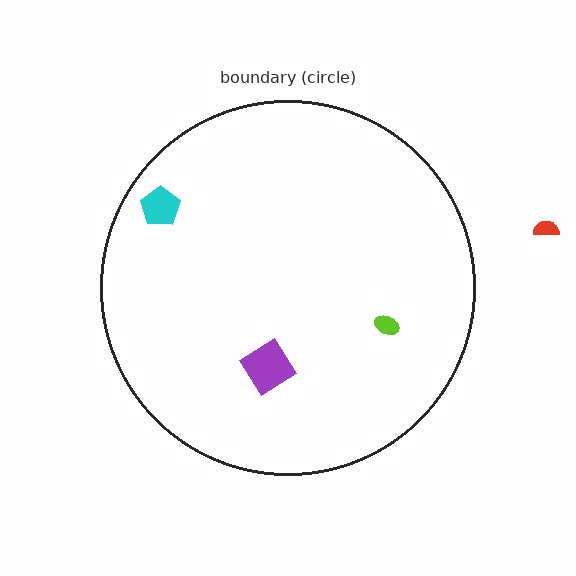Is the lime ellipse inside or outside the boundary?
Inside.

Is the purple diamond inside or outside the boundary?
Inside.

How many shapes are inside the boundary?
3 inside, 1 outside.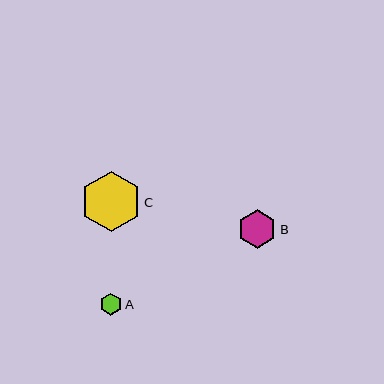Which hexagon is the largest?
Hexagon C is the largest with a size of approximately 60 pixels.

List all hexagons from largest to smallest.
From largest to smallest: C, B, A.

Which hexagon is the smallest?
Hexagon A is the smallest with a size of approximately 22 pixels.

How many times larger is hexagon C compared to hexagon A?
Hexagon C is approximately 2.7 times the size of hexagon A.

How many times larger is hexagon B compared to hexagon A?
Hexagon B is approximately 1.7 times the size of hexagon A.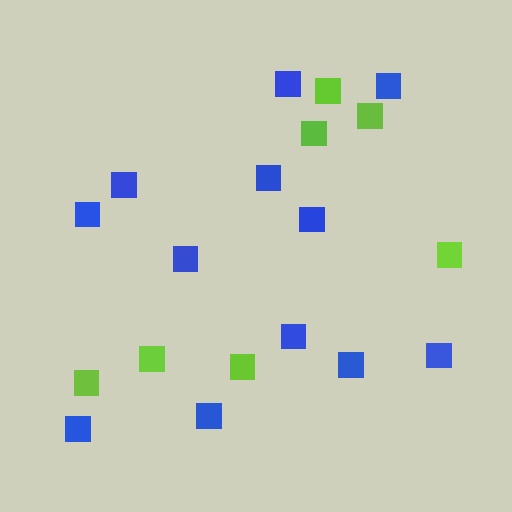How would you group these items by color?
There are 2 groups: one group of blue squares (12) and one group of lime squares (7).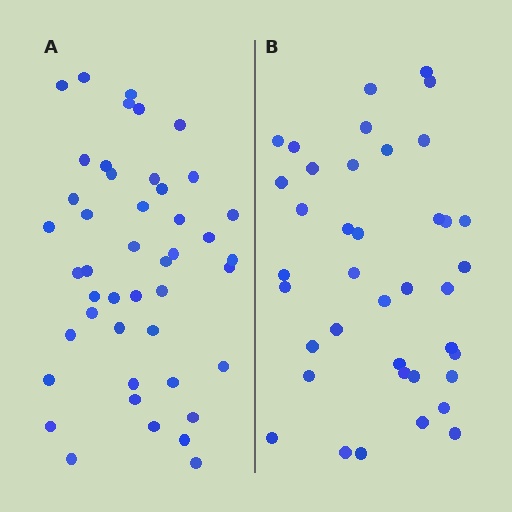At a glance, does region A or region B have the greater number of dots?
Region A (the left region) has more dots.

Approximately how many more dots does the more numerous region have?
Region A has about 6 more dots than region B.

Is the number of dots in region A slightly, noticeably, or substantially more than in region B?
Region A has only slightly more — the two regions are fairly close. The ratio is roughly 1.2 to 1.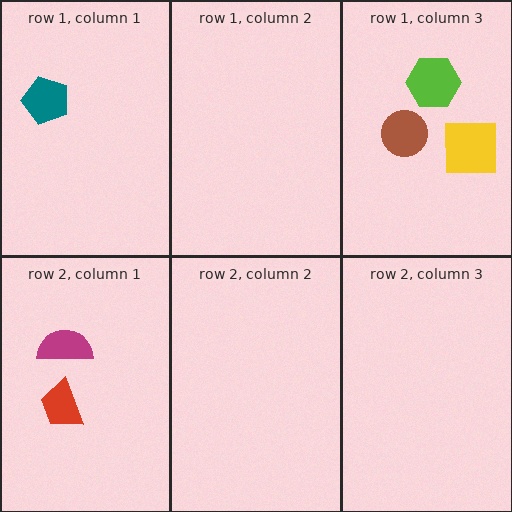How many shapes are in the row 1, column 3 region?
3.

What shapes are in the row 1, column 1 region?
The teal pentagon.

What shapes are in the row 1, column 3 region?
The yellow square, the brown circle, the lime hexagon.